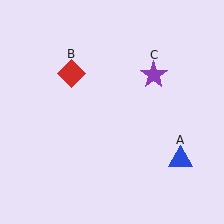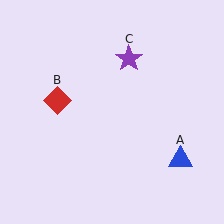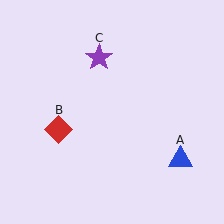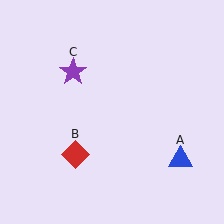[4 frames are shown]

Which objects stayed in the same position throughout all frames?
Blue triangle (object A) remained stationary.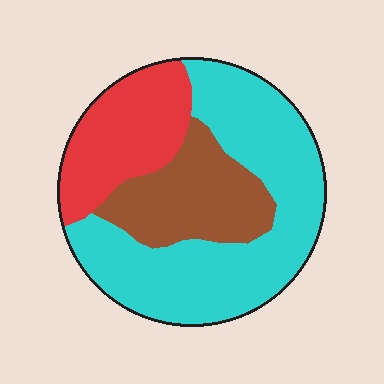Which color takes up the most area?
Cyan, at roughly 55%.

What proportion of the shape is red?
Red takes up about one quarter (1/4) of the shape.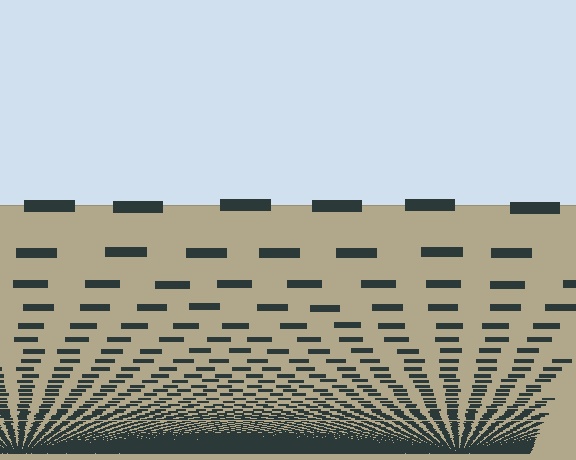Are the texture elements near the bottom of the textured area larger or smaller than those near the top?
Smaller. The gradient is inverted — elements near the bottom are smaller and denser.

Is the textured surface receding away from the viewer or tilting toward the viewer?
The surface appears to tilt toward the viewer. Texture elements get larger and sparser toward the top.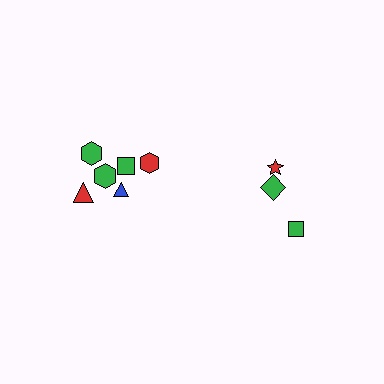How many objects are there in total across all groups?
There are 9 objects.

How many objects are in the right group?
There are 3 objects.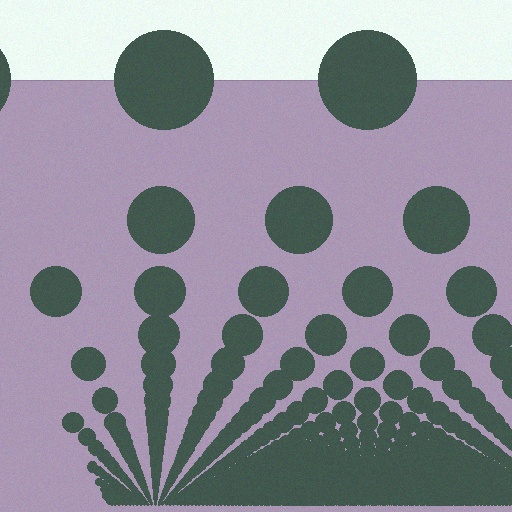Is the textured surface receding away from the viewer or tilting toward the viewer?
The surface appears to tilt toward the viewer. Texture elements get larger and sparser toward the top.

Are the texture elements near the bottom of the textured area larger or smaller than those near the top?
Smaller. The gradient is inverted — elements near the bottom are smaller and denser.